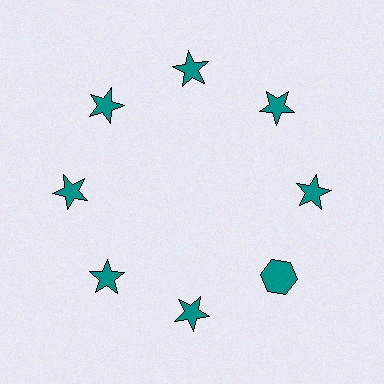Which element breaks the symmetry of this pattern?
The teal hexagon at roughly the 4 o'clock position breaks the symmetry. All other shapes are teal stars.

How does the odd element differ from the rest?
It has a different shape: hexagon instead of star.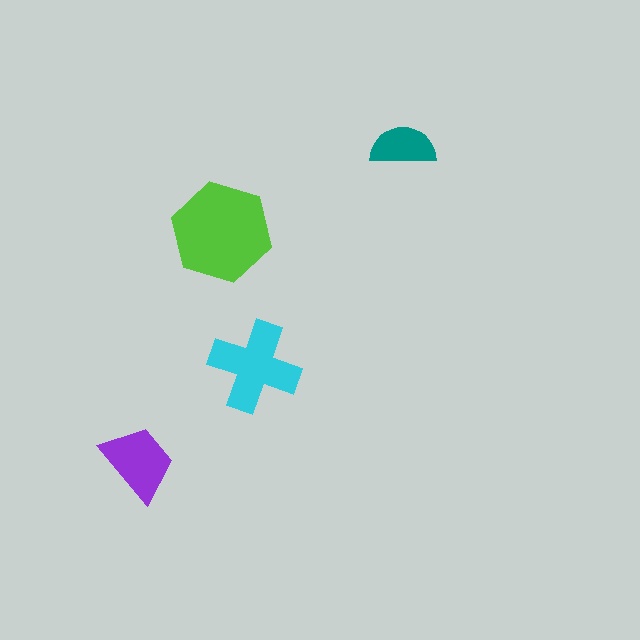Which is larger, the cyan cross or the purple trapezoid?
The cyan cross.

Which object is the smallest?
The teal semicircle.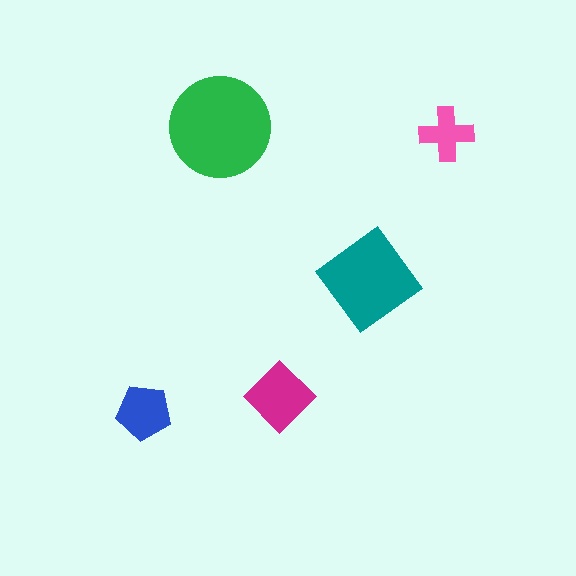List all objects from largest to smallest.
The green circle, the teal diamond, the magenta diamond, the blue pentagon, the pink cross.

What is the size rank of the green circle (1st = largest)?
1st.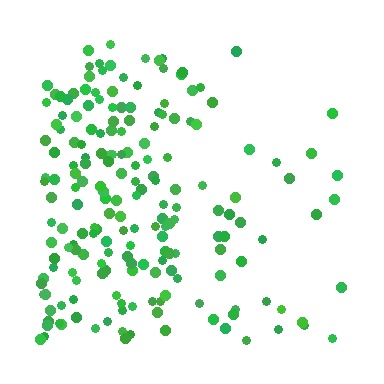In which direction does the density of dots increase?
From right to left, with the left side densest.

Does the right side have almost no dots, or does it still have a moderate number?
Still a moderate number, just noticeably fewer than the left.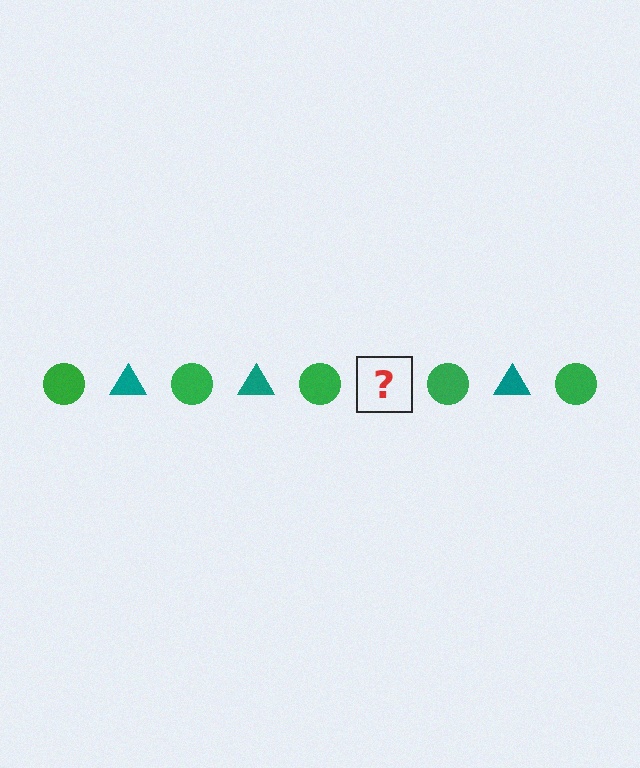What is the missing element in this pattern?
The missing element is a teal triangle.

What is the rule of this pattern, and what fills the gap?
The rule is that the pattern alternates between green circle and teal triangle. The gap should be filled with a teal triangle.